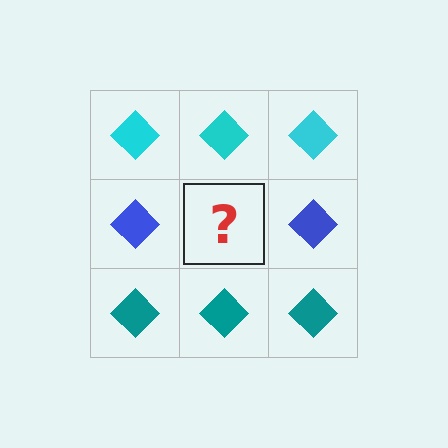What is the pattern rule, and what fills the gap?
The rule is that each row has a consistent color. The gap should be filled with a blue diamond.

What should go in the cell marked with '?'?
The missing cell should contain a blue diamond.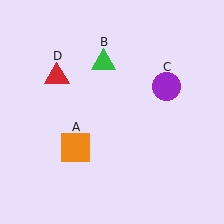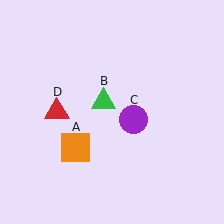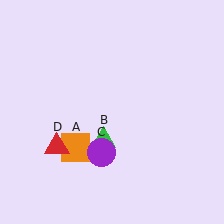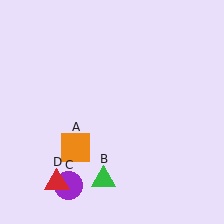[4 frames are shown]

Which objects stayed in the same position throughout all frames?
Orange square (object A) remained stationary.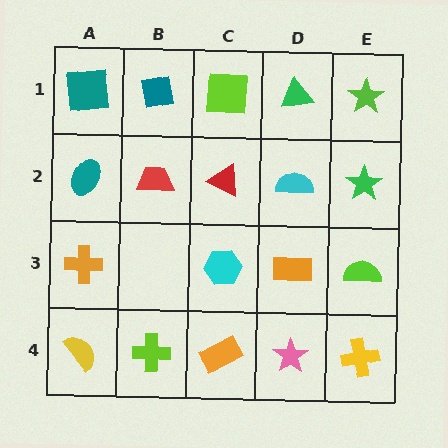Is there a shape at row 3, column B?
No, that cell is empty.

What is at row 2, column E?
A green star.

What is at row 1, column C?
A lime square.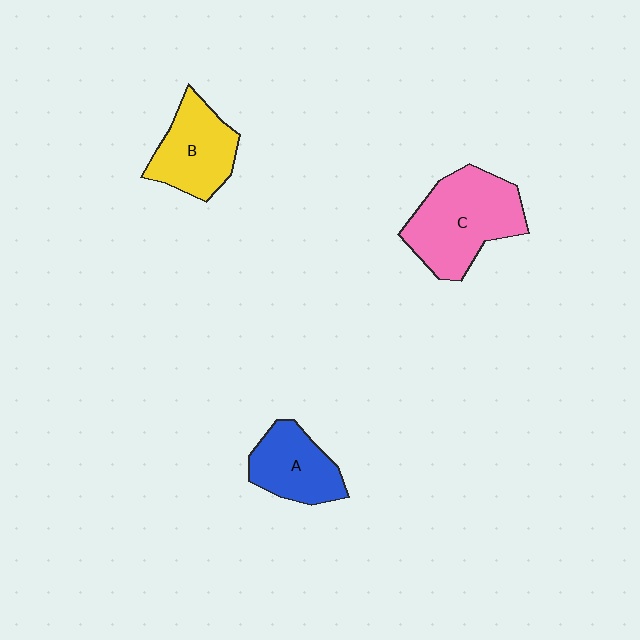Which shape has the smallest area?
Shape A (blue).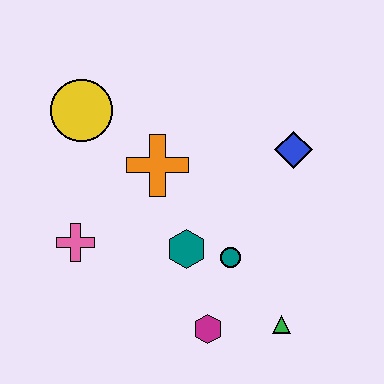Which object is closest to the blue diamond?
The teal circle is closest to the blue diamond.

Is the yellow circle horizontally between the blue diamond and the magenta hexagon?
No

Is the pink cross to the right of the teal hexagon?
No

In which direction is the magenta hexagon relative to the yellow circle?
The magenta hexagon is below the yellow circle.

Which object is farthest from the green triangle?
The yellow circle is farthest from the green triangle.